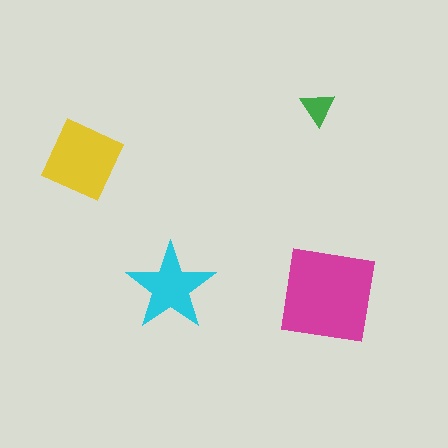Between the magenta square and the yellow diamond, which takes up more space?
The magenta square.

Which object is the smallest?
The green triangle.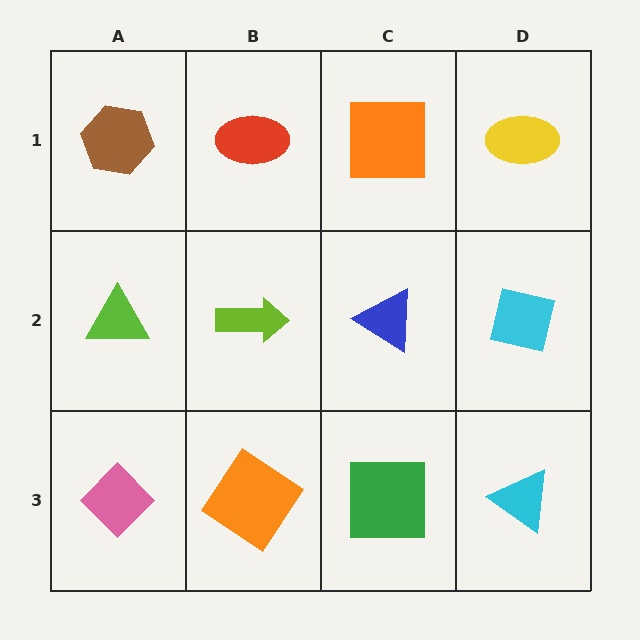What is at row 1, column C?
An orange square.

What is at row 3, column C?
A green square.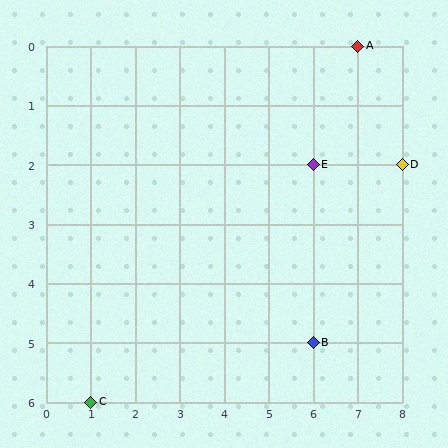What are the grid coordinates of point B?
Point B is at grid coordinates (6, 5).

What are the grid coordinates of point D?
Point D is at grid coordinates (8, 2).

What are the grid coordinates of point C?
Point C is at grid coordinates (1, 6).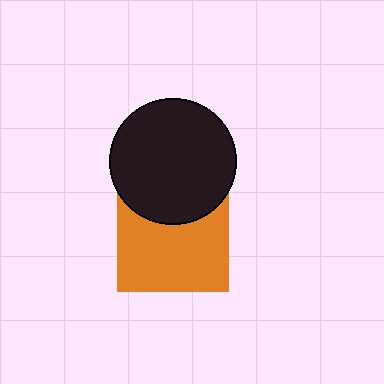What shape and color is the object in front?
The object in front is a black circle.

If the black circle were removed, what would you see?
You would see the complete orange square.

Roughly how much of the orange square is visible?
Most of it is visible (roughly 69%).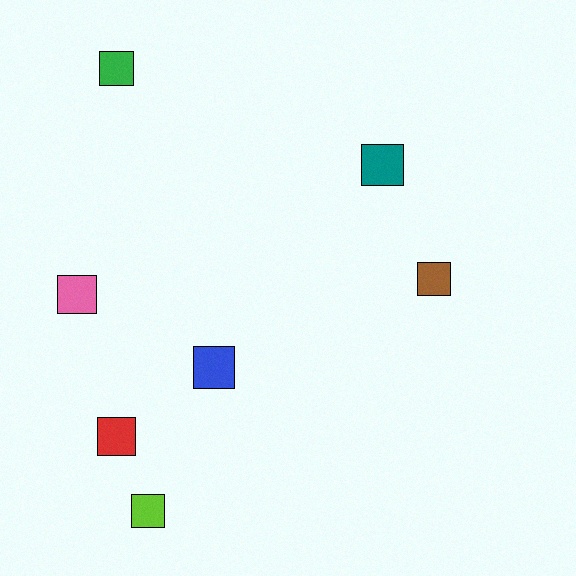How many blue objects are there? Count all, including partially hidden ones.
There is 1 blue object.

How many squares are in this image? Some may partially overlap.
There are 7 squares.